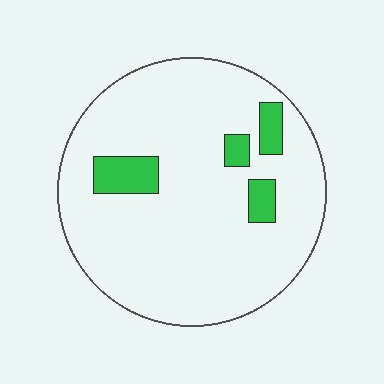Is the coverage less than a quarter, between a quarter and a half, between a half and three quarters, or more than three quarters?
Less than a quarter.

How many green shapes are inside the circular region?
4.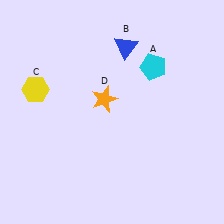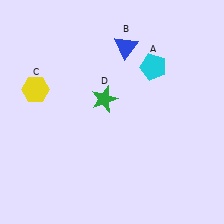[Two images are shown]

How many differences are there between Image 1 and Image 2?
There is 1 difference between the two images.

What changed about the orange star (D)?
In Image 1, D is orange. In Image 2, it changed to green.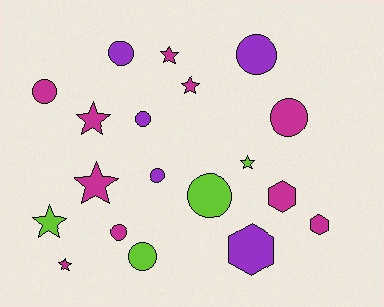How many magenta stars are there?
There are 5 magenta stars.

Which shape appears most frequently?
Circle, with 9 objects.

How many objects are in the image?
There are 19 objects.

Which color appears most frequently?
Magenta, with 10 objects.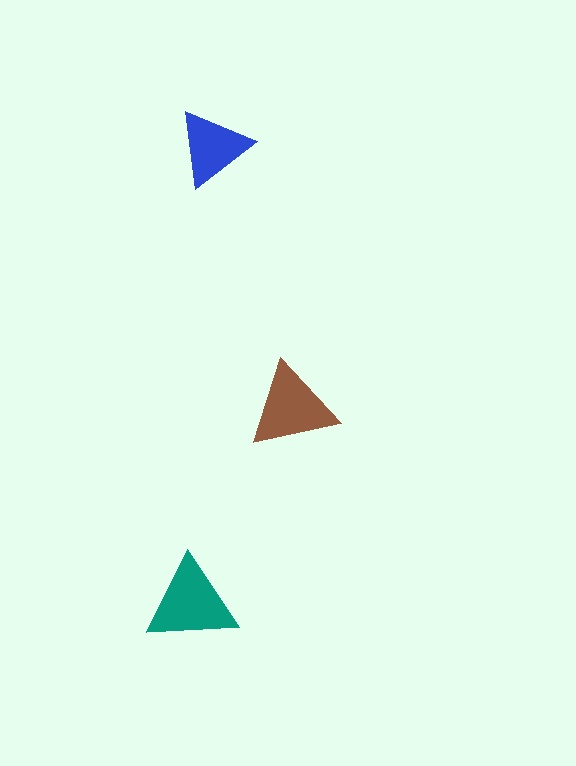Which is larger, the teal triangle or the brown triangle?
The teal one.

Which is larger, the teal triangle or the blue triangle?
The teal one.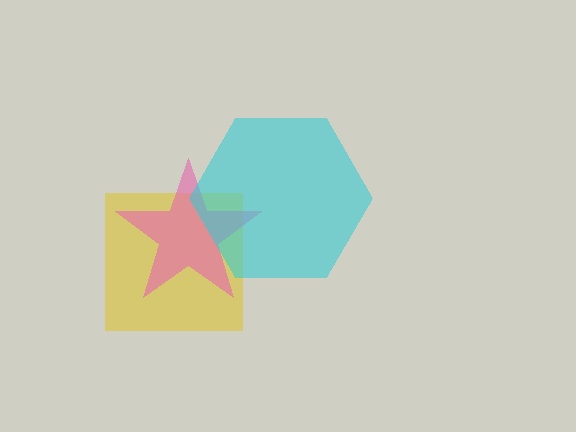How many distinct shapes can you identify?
There are 3 distinct shapes: a yellow square, a pink star, a cyan hexagon.